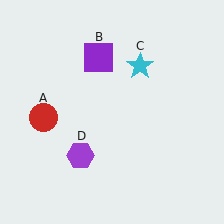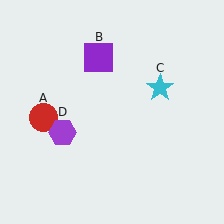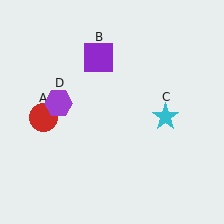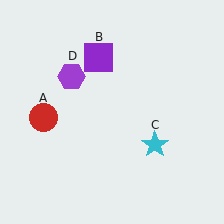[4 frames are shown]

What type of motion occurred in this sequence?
The cyan star (object C), purple hexagon (object D) rotated clockwise around the center of the scene.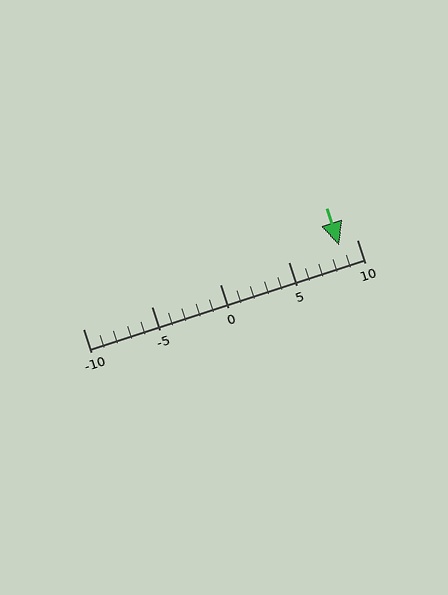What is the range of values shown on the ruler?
The ruler shows values from -10 to 10.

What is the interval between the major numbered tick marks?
The major tick marks are spaced 5 units apart.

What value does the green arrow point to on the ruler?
The green arrow points to approximately 9.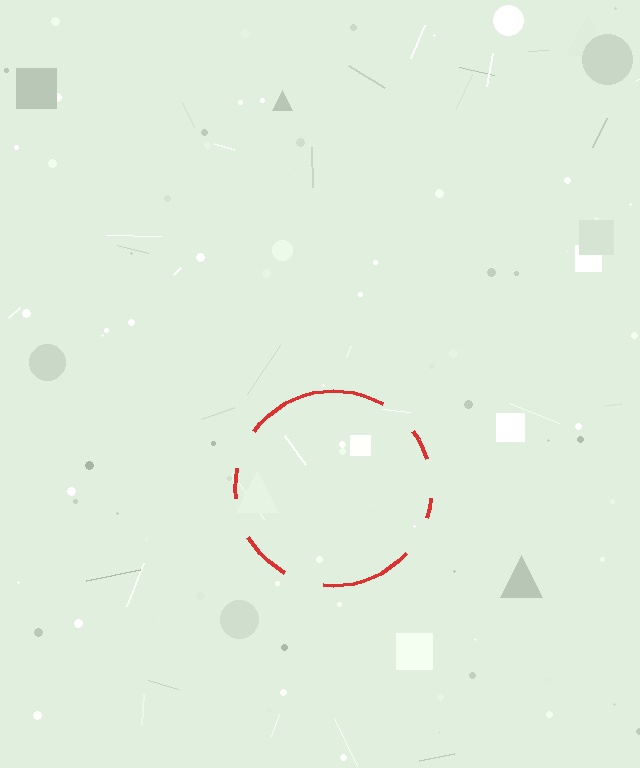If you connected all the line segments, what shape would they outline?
They would outline a circle.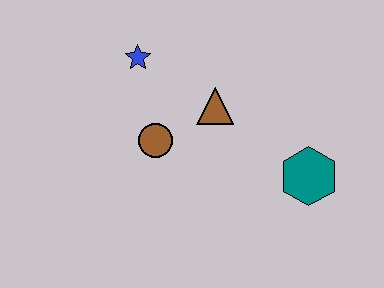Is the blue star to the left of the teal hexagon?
Yes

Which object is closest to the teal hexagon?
The brown triangle is closest to the teal hexagon.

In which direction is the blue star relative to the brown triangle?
The blue star is to the left of the brown triangle.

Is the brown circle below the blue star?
Yes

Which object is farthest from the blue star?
The teal hexagon is farthest from the blue star.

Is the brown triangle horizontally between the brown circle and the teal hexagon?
Yes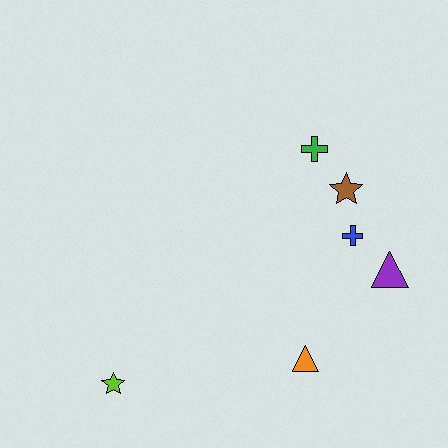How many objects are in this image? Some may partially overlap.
There are 6 objects.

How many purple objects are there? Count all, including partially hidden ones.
There is 1 purple object.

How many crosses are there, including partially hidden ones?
There are 2 crosses.